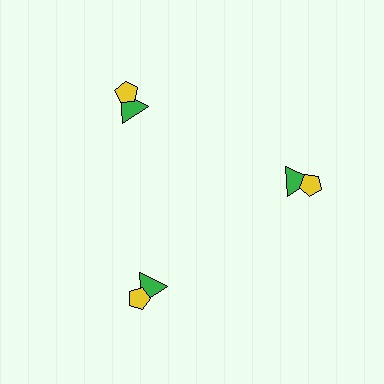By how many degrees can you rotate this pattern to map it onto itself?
The pattern maps onto itself every 120 degrees of rotation.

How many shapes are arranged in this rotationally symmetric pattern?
There are 6 shapes, arranged in 3 groups of 2.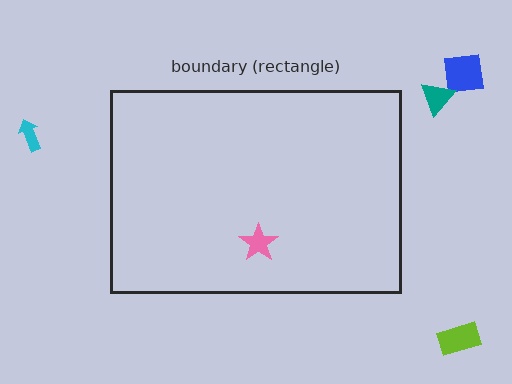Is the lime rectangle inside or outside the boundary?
Outside.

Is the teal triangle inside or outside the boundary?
Outside.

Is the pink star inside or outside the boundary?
Inside.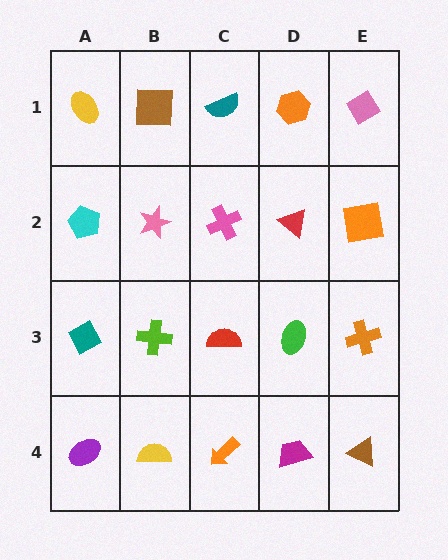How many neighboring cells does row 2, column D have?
4.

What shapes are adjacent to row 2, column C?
A teal semicircle (row 1, column C), a red semicircle (row 3, column C), a pink star (row 2, column B), a red triangle (row 2, column D).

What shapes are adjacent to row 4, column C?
A red semicircle (row 3, column C), a yellow semicircle (row 4, column B), a magenta trapezoid (row 4, column D).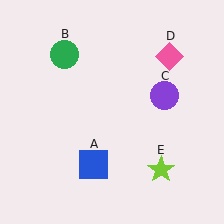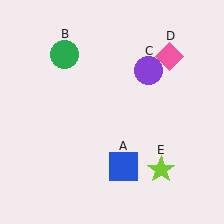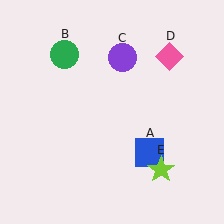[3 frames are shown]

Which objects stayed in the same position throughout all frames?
Green circle (object B) and pink diamond (object D) and lime star (object E) remained stationary.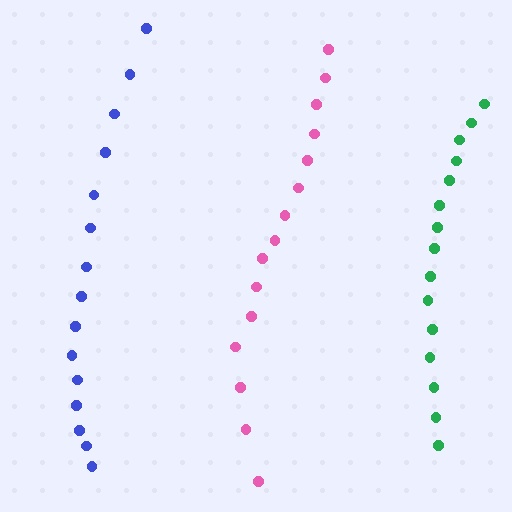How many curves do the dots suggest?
There are 3 distinct paths.